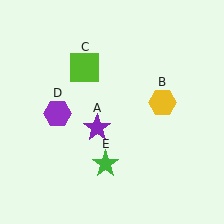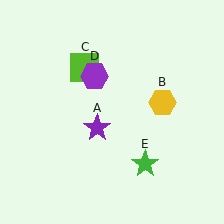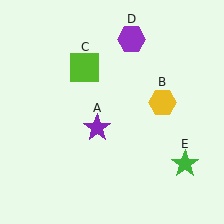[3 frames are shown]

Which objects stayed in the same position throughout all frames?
Purple star (object A) and yellow hexagon (object B) and lime square (object C) remained stationary.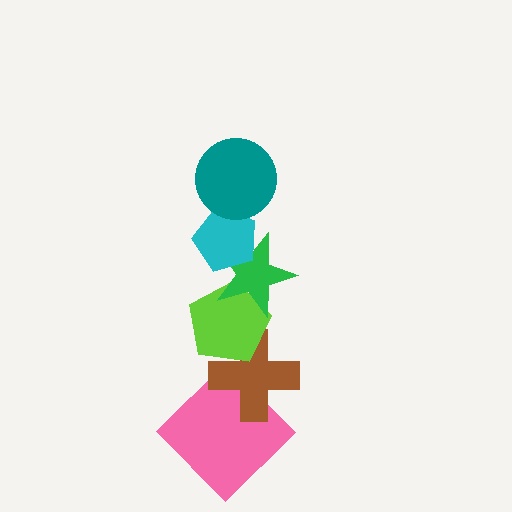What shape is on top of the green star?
The cyan pentagon is on top of the green star.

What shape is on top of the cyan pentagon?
The teal circle is on top of the cyan pentagon.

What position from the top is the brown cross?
The brown cross is 5th from the top.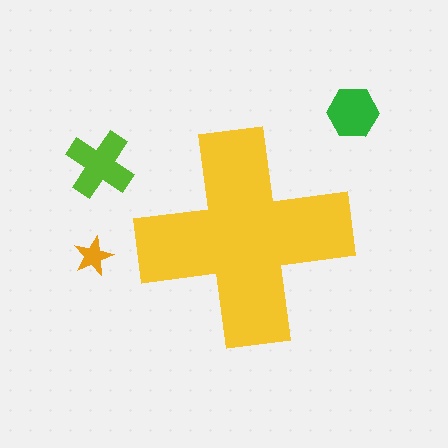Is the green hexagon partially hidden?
No, the green hexagon is fully visible.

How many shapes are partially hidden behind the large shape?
0 shapes are partially hidden.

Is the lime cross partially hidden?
No, the lime cross is fully visible.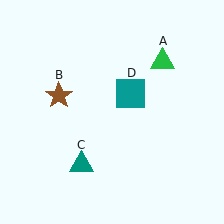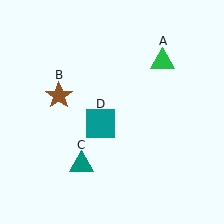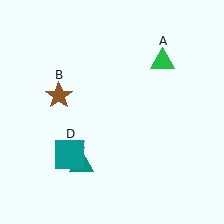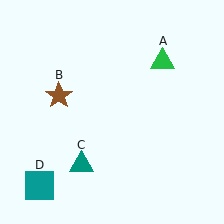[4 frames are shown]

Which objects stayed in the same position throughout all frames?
Green triangle (object A) and brown star (object B) and teal triangle (object C) remained stationary.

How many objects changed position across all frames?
1 object changed position: teal square (object D).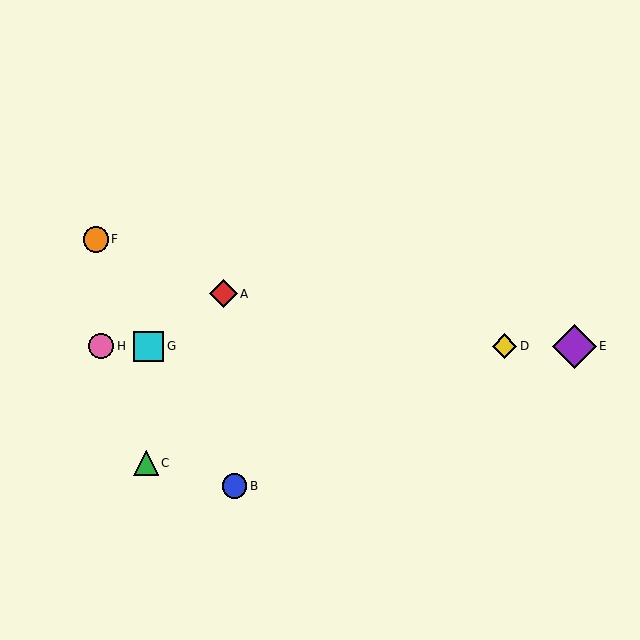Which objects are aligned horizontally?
Objects D, E, G, H are aligned horizontally.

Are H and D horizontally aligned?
Yes, both are at y≈346.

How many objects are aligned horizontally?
4 objects (D, E, G, H) are aligned horizontally.